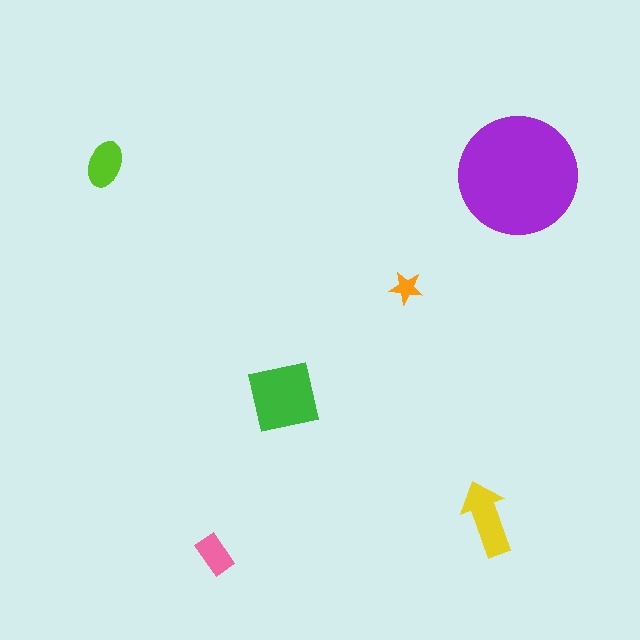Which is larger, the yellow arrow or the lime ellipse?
The yellow arrow.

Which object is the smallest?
The orange star.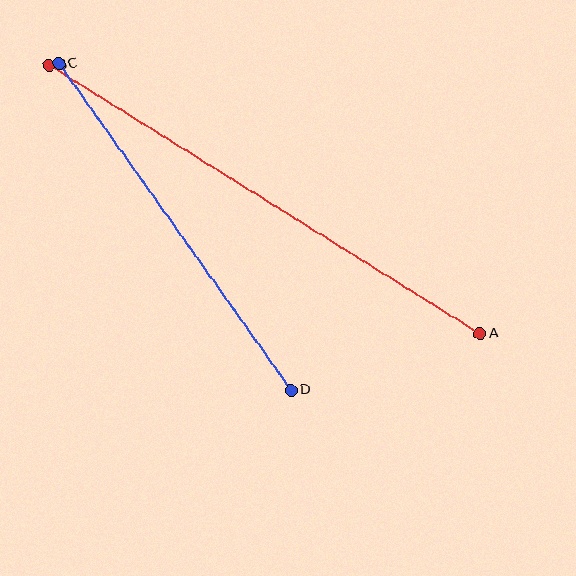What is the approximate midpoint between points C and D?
The midpoint is at approximately (175, 227) pixels.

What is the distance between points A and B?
The distance is approximately 508 pixels.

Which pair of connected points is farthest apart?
Points A and B are farthest apart.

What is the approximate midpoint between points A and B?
The midpoint is at approximately (264, 199) pixels.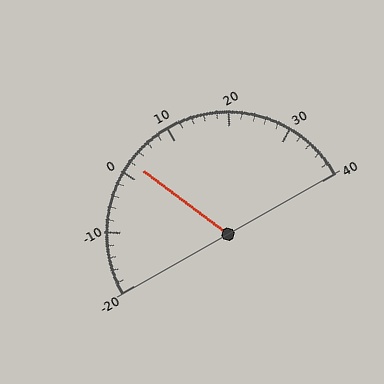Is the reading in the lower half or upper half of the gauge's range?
The reading is in the lower half of the range (-20 to 40).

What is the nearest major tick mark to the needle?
The nearest major tick mark is 0.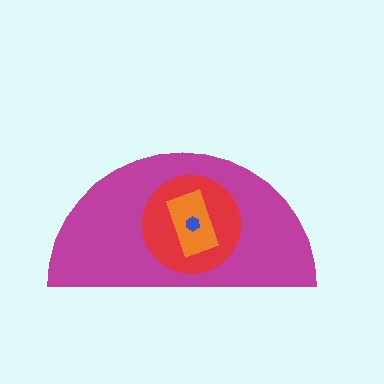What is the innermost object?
The blue hexagon.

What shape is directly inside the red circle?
The orange rectangle.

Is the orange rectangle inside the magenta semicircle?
Yes.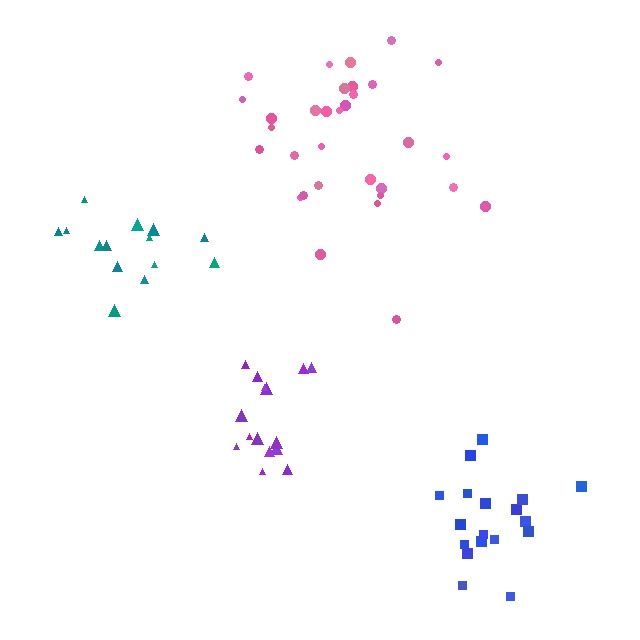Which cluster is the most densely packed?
Purple.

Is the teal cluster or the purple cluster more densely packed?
Purple.